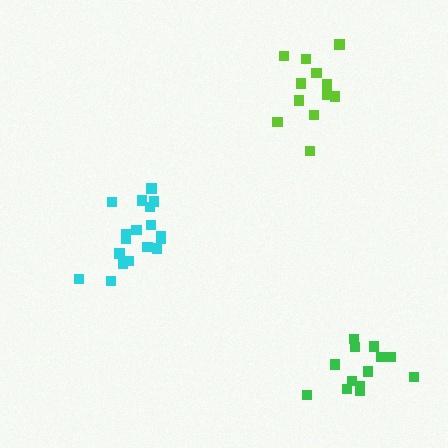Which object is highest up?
The lime cluster is topmost.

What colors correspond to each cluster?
The clusters are colored: green, lime, cyan.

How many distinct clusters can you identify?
There are 3 distinct clusters.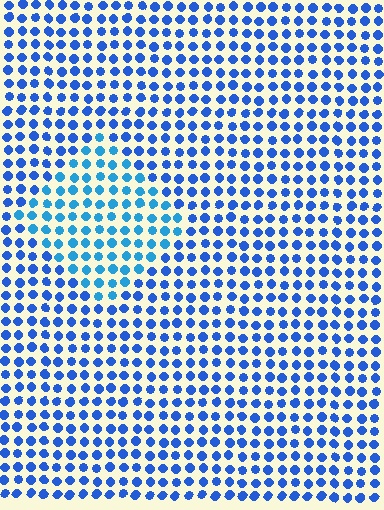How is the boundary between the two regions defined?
The boundary is defined purely by a slight shift in hue (about 22 degrees). Spacing, size, and orientation are identical on both sides.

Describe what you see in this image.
The image is filled with small blue elements in a uniform arrangement. A diamond-shaped region is visible where the elements are tinted to a slightly different hue, forming a subtle color boundary.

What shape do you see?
I see a diamond.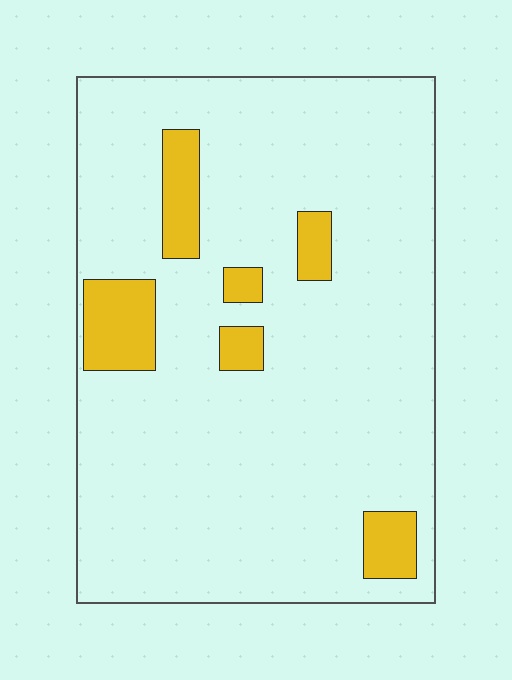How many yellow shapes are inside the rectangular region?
6.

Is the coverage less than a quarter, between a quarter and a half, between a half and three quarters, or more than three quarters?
Less than a quarter.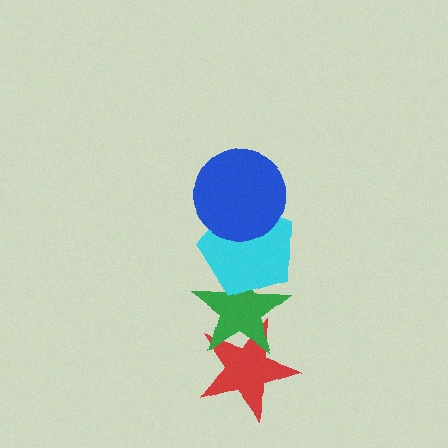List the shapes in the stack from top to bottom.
From top to bottom: the blue circle, the cyan pentagon, the green star, the red star.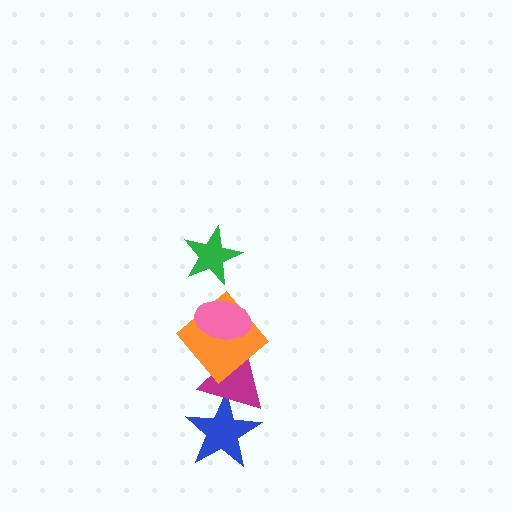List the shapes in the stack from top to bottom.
From top to bottom: the green star, the pink ellipse, the orange diamond, the magenta triangle, the blue star.